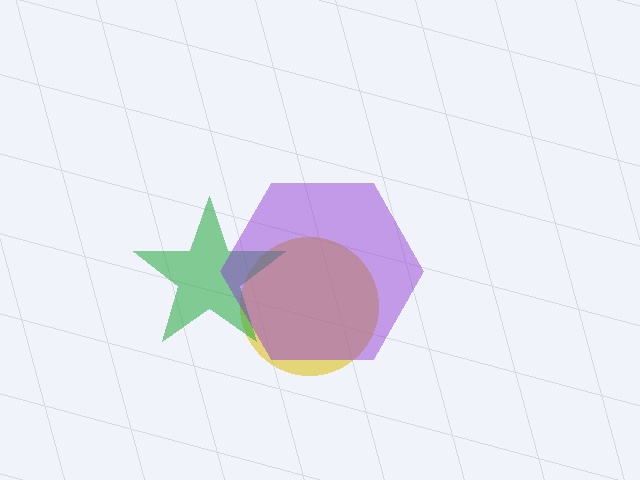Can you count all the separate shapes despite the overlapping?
Yes, there are 3 separate shapes.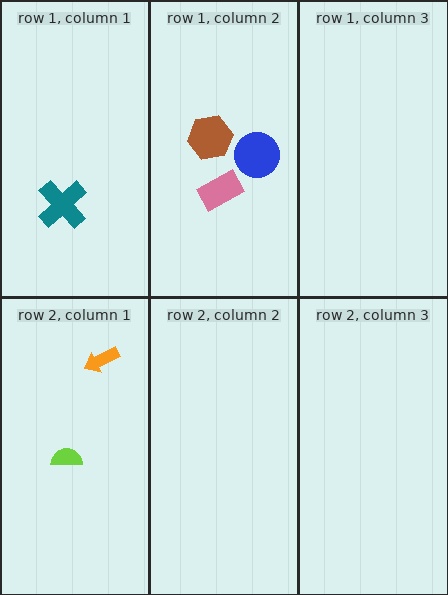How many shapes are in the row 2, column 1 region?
2.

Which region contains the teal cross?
The row 1, column 1 region.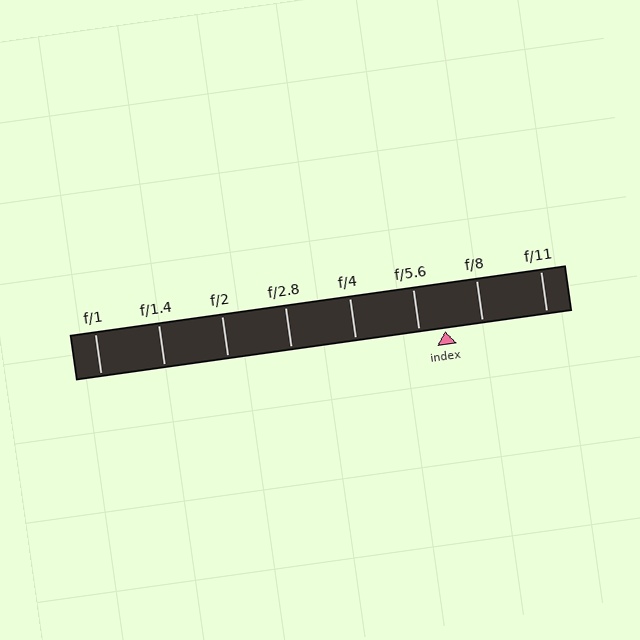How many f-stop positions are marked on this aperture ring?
There are 8 f-stop positions marked.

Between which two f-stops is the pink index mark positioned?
The index mark is between f/5.6 and f/8.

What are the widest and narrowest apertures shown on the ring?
The widest aperture shown is f/1 and the narrowest is f/11.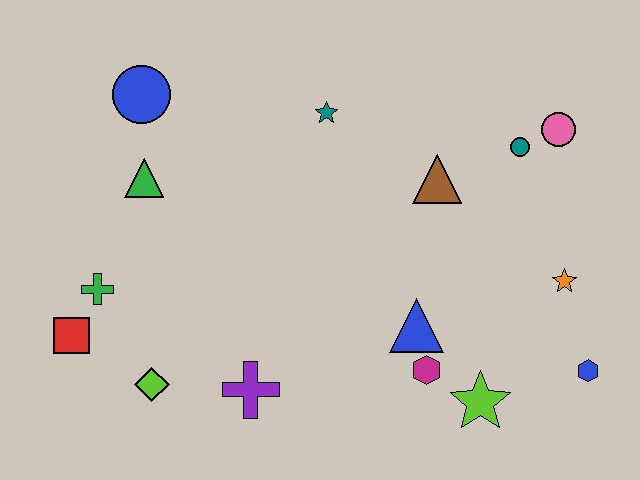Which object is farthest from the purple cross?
The pink circle is farthest from the purple cross.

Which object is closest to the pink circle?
The teal circle is closest to the pink circle.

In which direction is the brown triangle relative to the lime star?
The brown triangle is above the lime star.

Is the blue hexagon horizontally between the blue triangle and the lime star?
No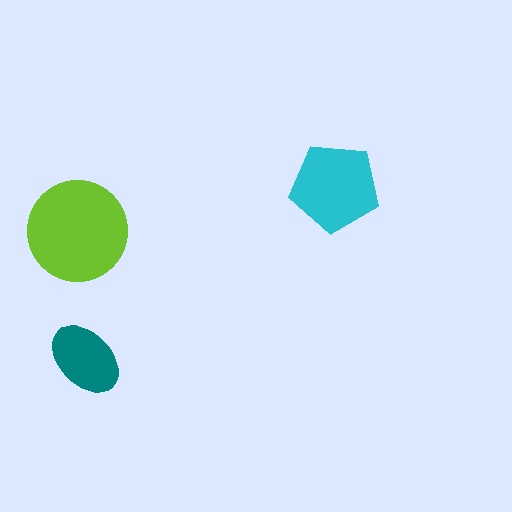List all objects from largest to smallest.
The lime circle, the cyan pentagon, the teal ellipse.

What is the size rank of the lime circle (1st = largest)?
1st.